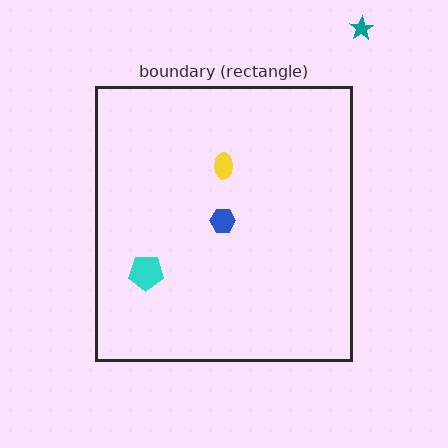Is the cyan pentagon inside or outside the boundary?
Inside.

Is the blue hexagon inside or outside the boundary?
Inside.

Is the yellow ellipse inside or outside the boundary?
Inside.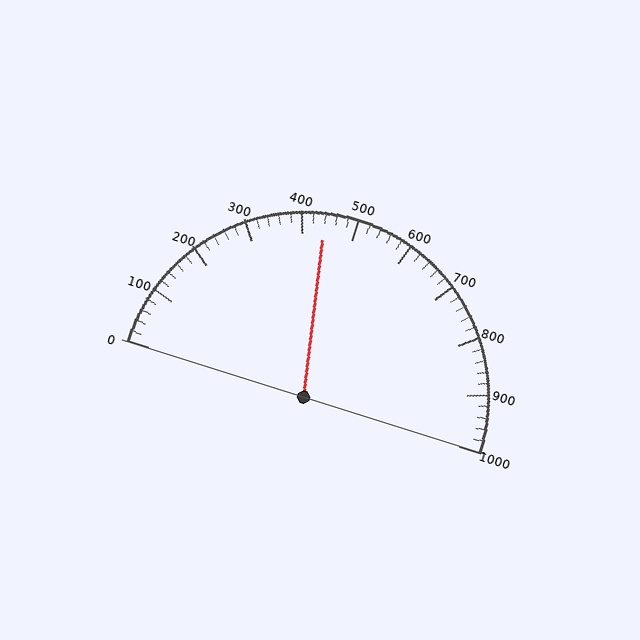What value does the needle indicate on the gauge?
The needle indicates approximately 440.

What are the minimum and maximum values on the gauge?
The gauge ranges from 0 to 1000.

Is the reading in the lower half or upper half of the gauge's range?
The reading is in the lower half of the range (0 to 1000).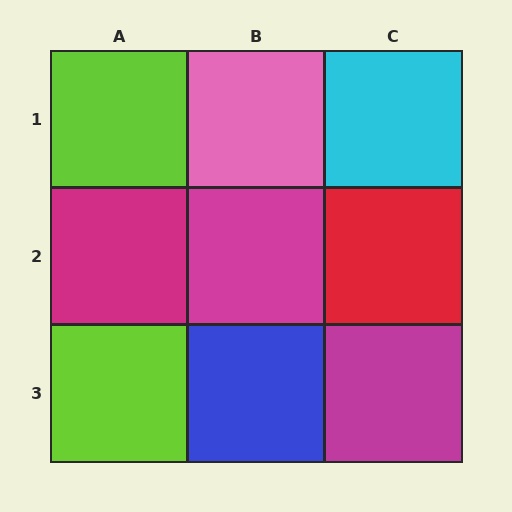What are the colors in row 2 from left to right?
Magenta, magenta, red.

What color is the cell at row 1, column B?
Pink.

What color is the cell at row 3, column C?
Magenta.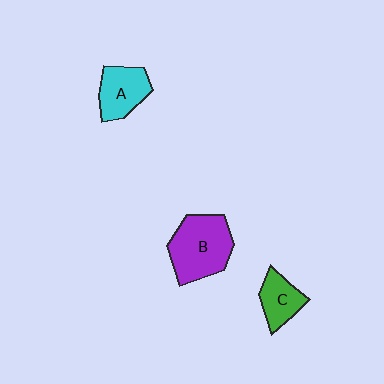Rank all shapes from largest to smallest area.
From largest to smallest: B (purple), A (cyan), C (green).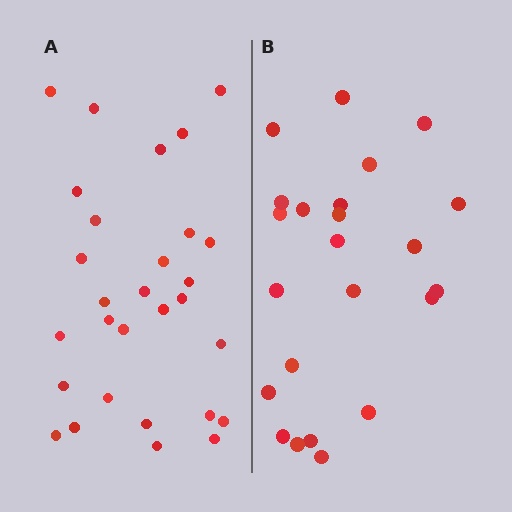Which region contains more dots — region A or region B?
Region A (the left region) has more dots.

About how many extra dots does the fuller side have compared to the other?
Region A has about 6 more dots than region B.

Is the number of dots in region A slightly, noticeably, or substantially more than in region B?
Region A has noticeably more, but not dramatically so. The ratio is roughly 1.3 to 1.